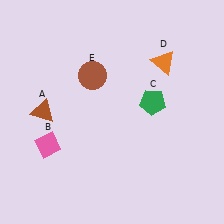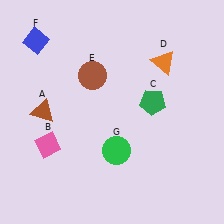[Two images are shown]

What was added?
A blue diamond (F), a green circle (G) were added in Image 2.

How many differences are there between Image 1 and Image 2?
There are 2 differences between the two images.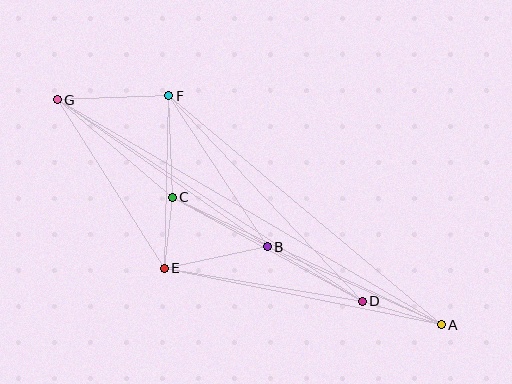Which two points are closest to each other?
Points C and E are closest to each other.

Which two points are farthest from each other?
Points A and G are farthest from each other.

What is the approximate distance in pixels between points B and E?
The distance between B and E is approximately 105 pixels.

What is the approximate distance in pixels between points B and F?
The distance between B and F is approximately 180 pixels.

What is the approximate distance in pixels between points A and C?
The distance between A and C is approximately 298 pixels.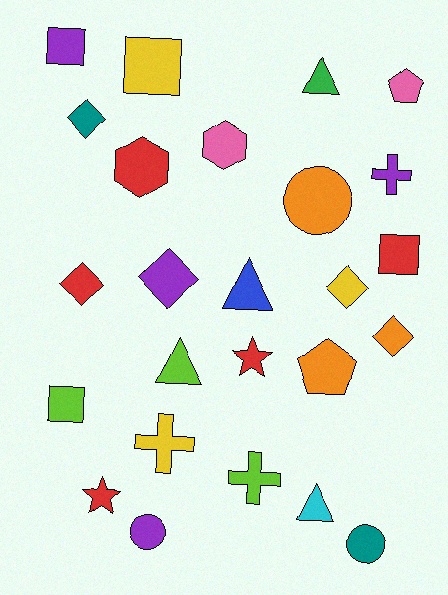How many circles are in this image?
There are 3 circles.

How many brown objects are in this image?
There are no brown objects.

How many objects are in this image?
There are 25 objects.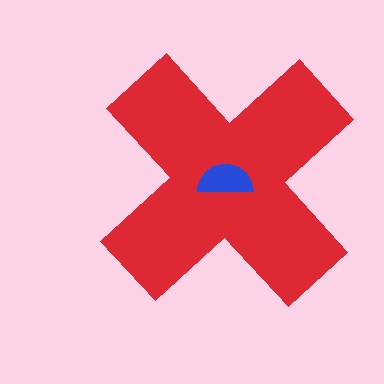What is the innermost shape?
The blue semicircle.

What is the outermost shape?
The red cross.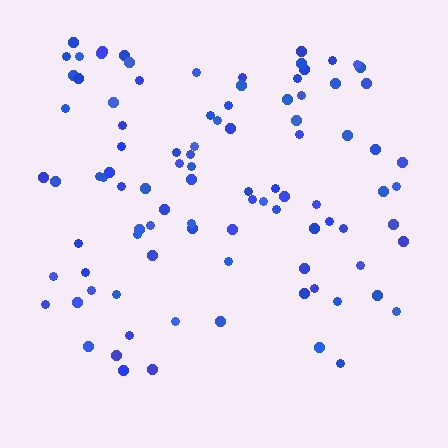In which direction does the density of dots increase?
From bottom to top, with the top side densest.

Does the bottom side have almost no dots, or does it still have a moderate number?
Still a moderate number, just noticeably fewer than the top.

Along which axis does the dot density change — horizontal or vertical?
Vertical.